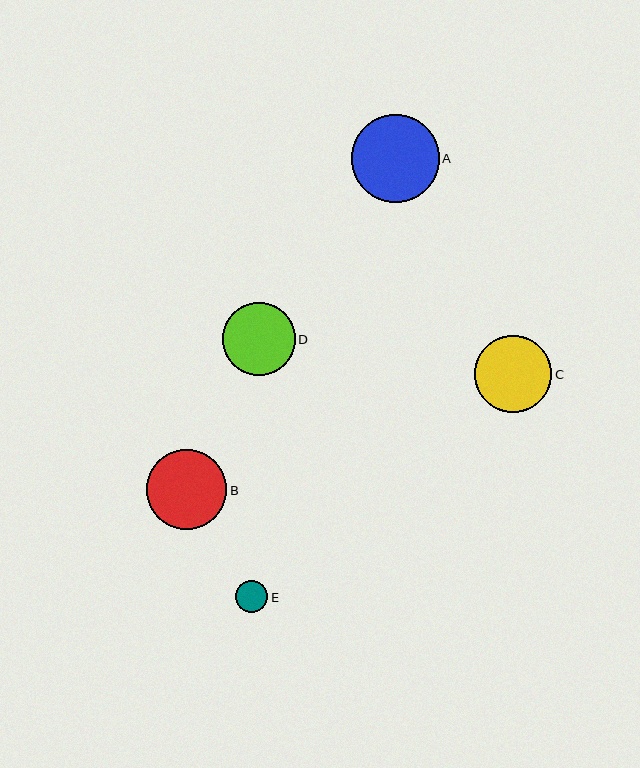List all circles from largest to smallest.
From largest to smallest: A, B, C, D, E.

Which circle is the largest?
Circle A is the largest with a size of approximately 87 pixels.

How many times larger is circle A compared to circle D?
Circle A is approximately 1.2 times the size of circle D.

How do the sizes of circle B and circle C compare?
Circle B and circle C are approximately the same size.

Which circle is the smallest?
Circle E is the smallest with a size of approximately 32 pixels.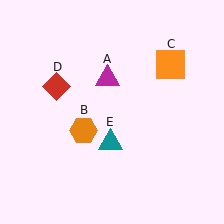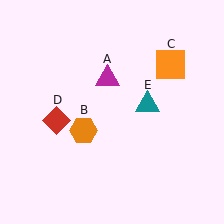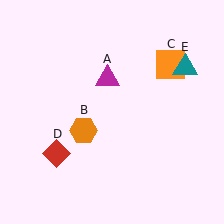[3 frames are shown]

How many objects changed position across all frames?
2 objects changed position: red diamond (object D), teal triangle (object E).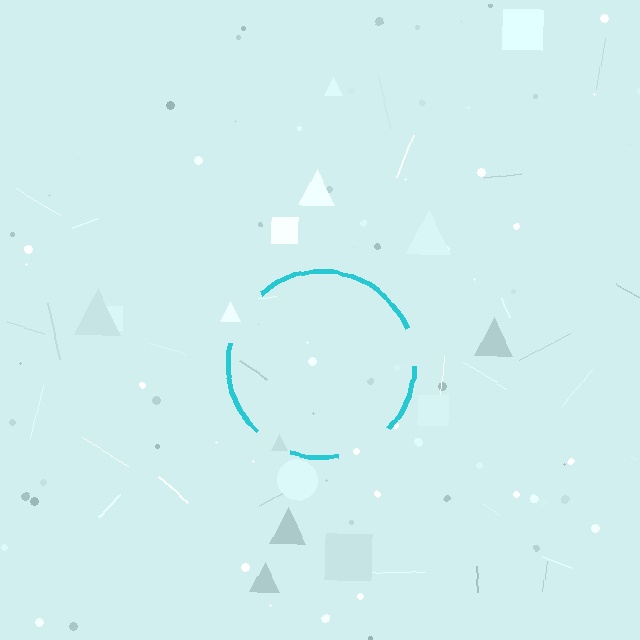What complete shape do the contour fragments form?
The contour fragments form a circle.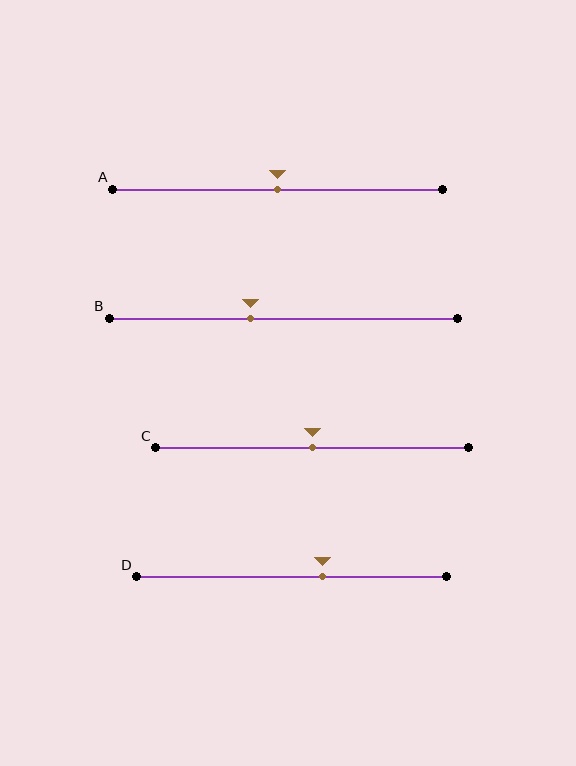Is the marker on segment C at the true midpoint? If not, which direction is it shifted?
Yes, the marker on segment C is at the true midpoint.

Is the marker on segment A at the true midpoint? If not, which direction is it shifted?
Yes, the marker on segment A is at the true midpoint.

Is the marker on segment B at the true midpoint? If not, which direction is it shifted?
No, the marker on segment B is shifted to the left by about 9% of the segment length.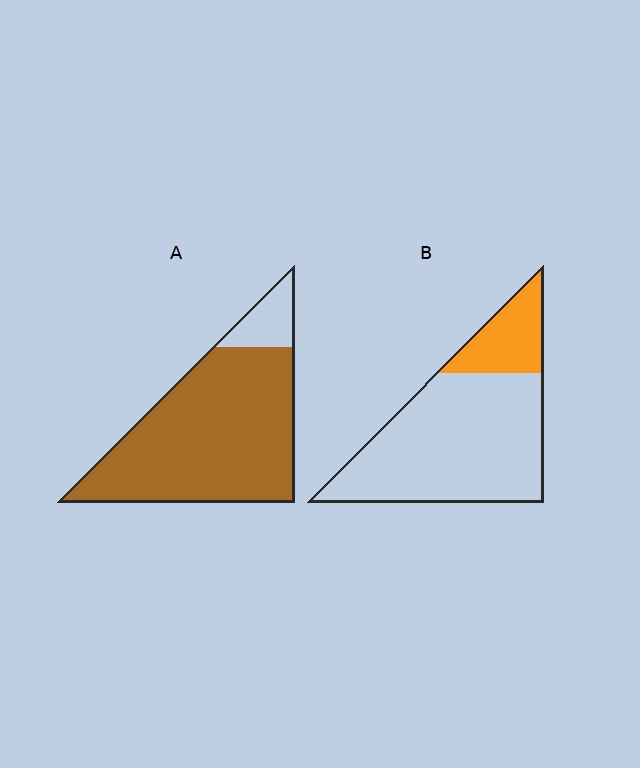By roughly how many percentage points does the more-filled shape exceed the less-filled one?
By roughly 65 percentage points (A over B).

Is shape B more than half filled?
No.